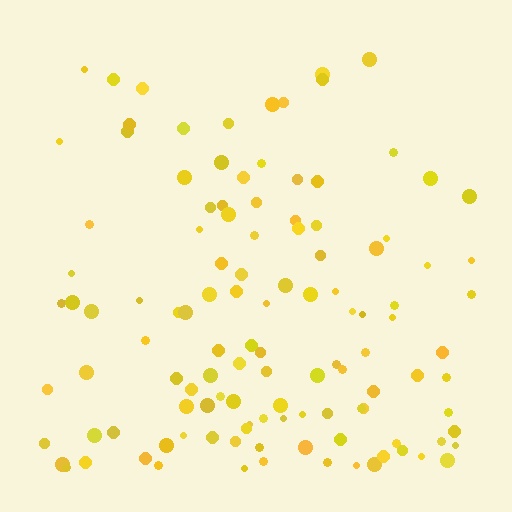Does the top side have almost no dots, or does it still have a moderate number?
Still a moderate number, just noticeably fewer than the bottom.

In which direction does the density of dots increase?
From top to bottom, with the bottom side densest.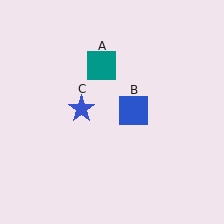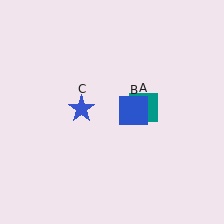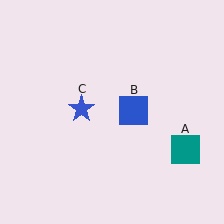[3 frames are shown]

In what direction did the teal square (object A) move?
The teal square (object A) moved down and to the right.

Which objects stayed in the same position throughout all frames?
Blue square (object B) and blue star (object C) remained stationary.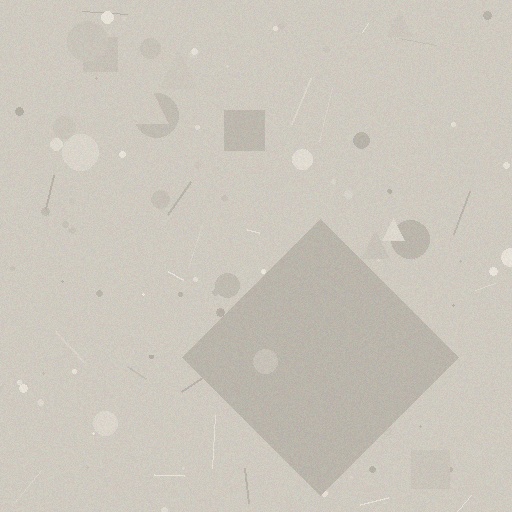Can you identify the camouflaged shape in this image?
The camouflaged shape is a diamond.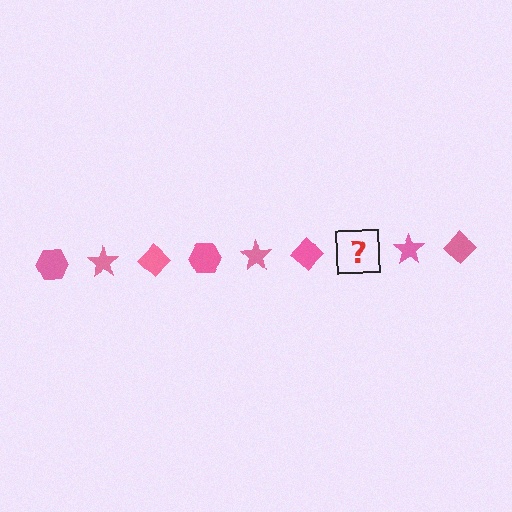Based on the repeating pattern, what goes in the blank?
The blank should be a pink hexagon.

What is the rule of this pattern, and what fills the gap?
The rule is that the pattern cycles through hexagon, star, diamond shapes in pink. The gap should be filled with a pink hexagon.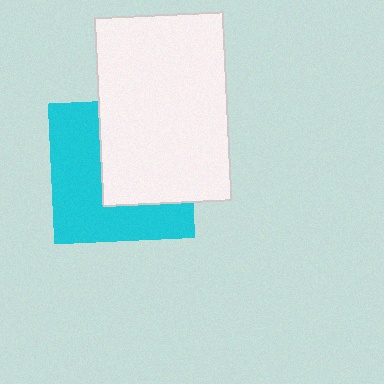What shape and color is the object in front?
The object in front is a white rectangle.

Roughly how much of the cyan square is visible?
About half of it is visible (roughly 51%).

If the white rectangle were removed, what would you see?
You would see the complete cyan square.